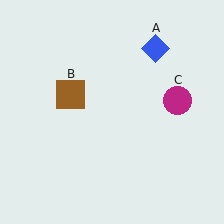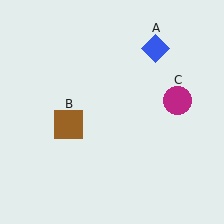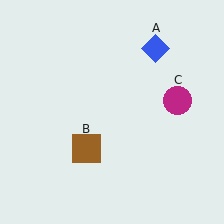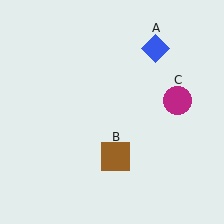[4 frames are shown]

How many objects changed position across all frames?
1 object changed position: brown square (object B).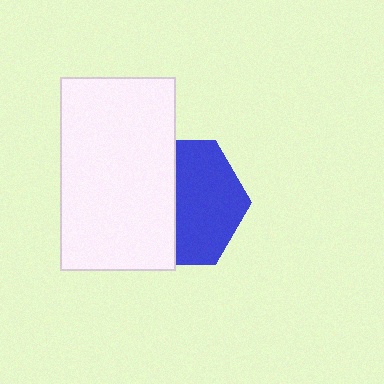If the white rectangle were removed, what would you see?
You would see the complete blue hexagon.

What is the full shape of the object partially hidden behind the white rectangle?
The partially hidden object is a blue hexagon.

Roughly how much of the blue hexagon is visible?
About half of it is visible (roughly 54%).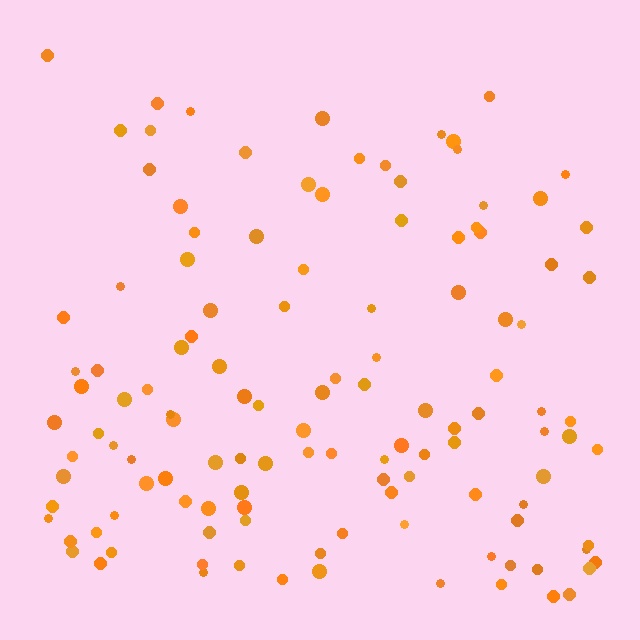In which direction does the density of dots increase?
From top to bottom, with the bottom side densest.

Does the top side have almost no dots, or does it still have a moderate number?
Still a moderate number, just noticeably fewer than the bottom.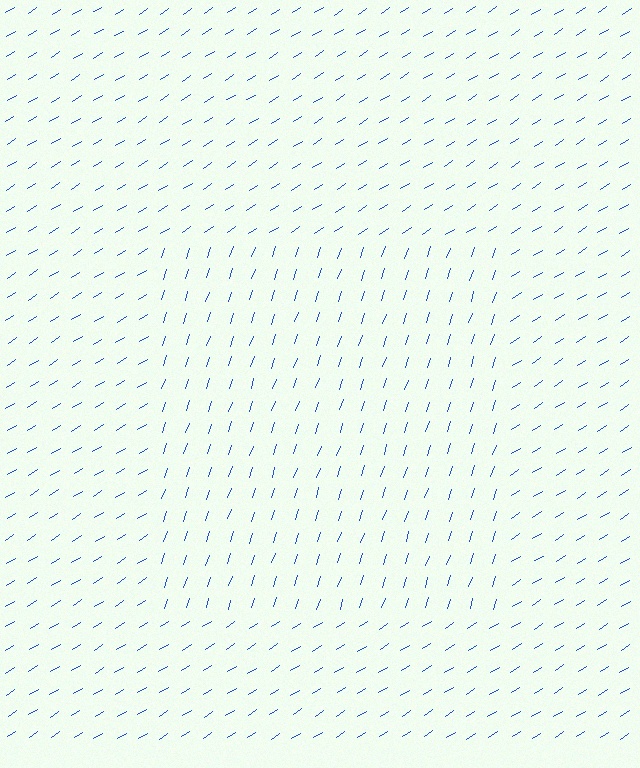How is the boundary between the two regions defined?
The boundary is defined purely by a change in line orientation (approximately 39 degrees difference). All lines are the same color and thickness.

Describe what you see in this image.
The image is filled with small blue line segments. A rectangle region in the image has lines oriented differently from the surrounding lines, creating a visible texture boundary.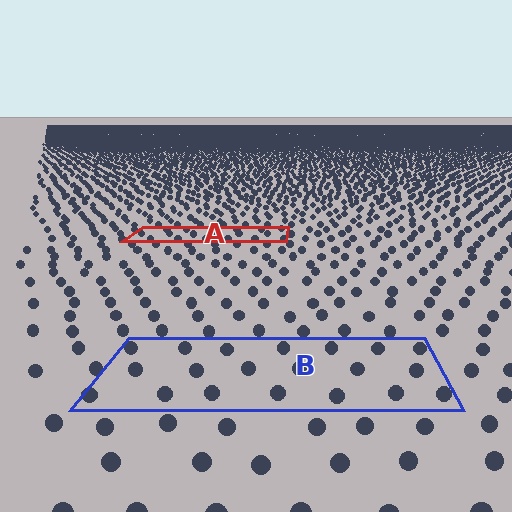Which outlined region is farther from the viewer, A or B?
Region A is farther from the viewer — the texture elements inside it appear smaller and more densely packed.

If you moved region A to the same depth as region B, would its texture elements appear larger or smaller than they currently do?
They would appear larger. At a closer depth, the same texture elements are projected at a bigger on-screen size.